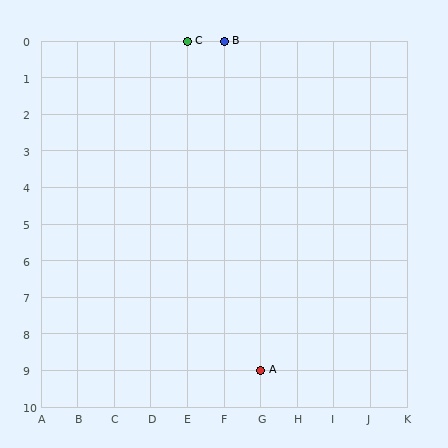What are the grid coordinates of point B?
Point B is at grid coordinates (F, 0).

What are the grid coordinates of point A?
Point A is at grid coordinates (G, 9).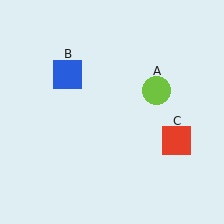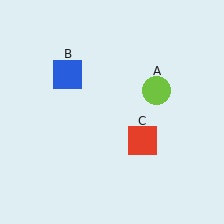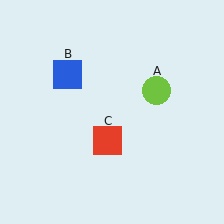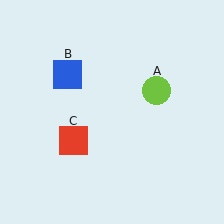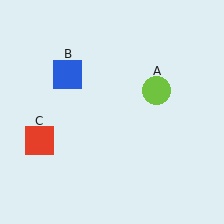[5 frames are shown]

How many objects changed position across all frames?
1 object changed position: red square (object C).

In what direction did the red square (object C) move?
The red square (object C) moved left.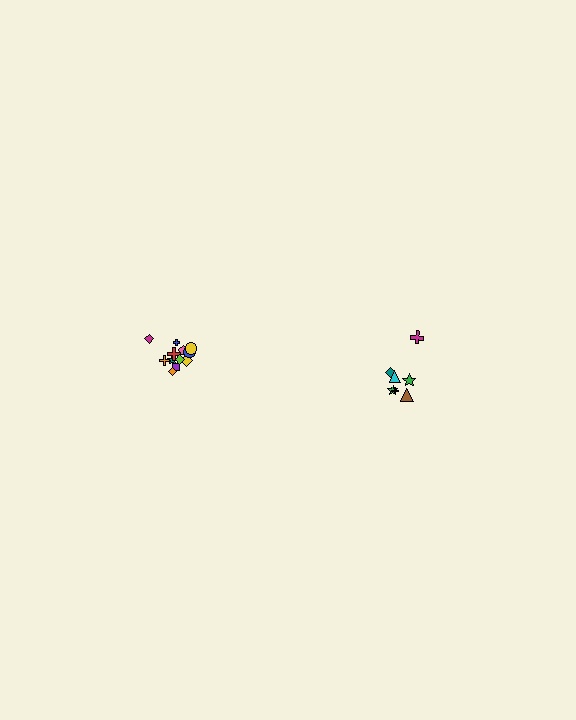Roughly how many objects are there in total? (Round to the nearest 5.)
Roughly 20 objects in total.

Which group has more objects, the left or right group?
The left group.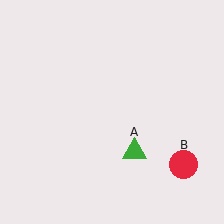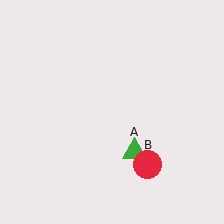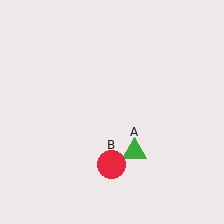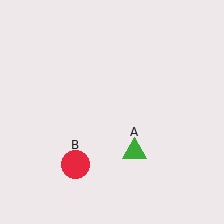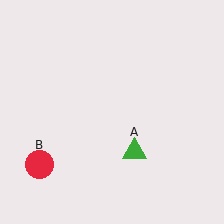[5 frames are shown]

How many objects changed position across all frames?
1 object changed position: red circle (object B).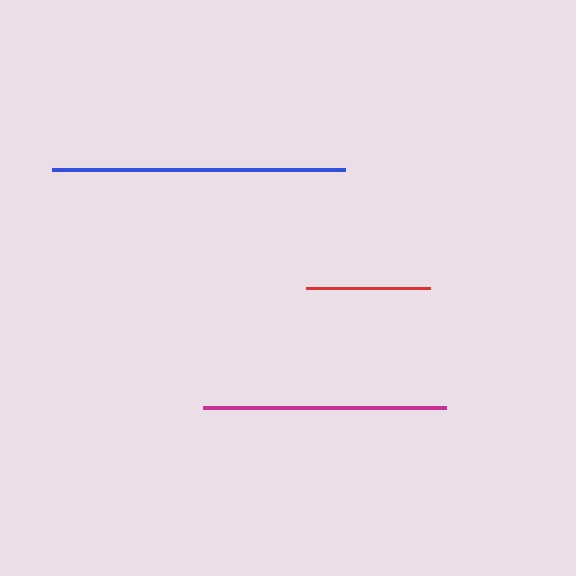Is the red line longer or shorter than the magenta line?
The magenta line is longer than the red line.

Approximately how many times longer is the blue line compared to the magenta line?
The blue line is approximately 1.2 times the length of the magenta line.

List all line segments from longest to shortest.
From longest to shortest: blue, magenta, red.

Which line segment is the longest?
The blue line is the longest at approximately 294 pixels.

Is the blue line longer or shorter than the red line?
The blue line is longer than the red line.